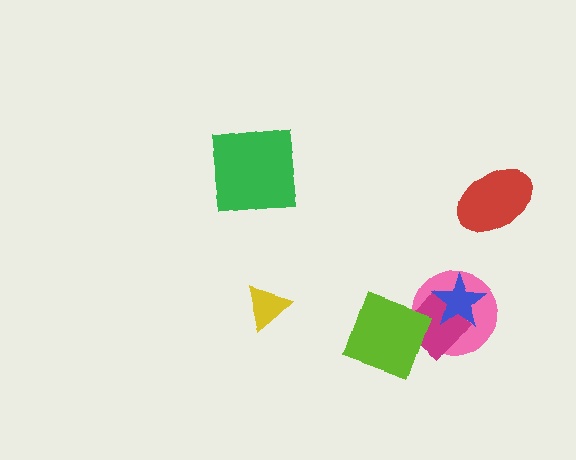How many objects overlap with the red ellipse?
0 objects overlap with the red ellipse.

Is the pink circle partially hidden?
Yes, it is partially covered by another shape.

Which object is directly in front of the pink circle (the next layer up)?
The magenta diamond is directly in front of the pink circle.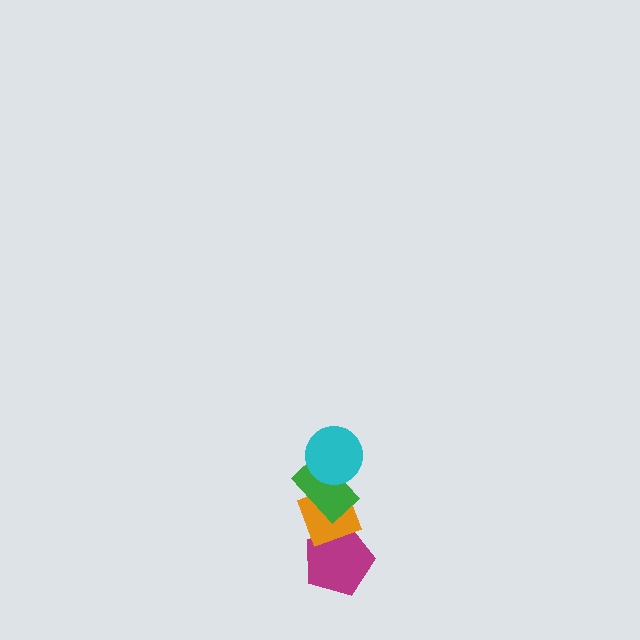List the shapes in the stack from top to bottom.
From top to bottom: the cyan circle, the green rectangle, the orange diamond, the magenta pentagon.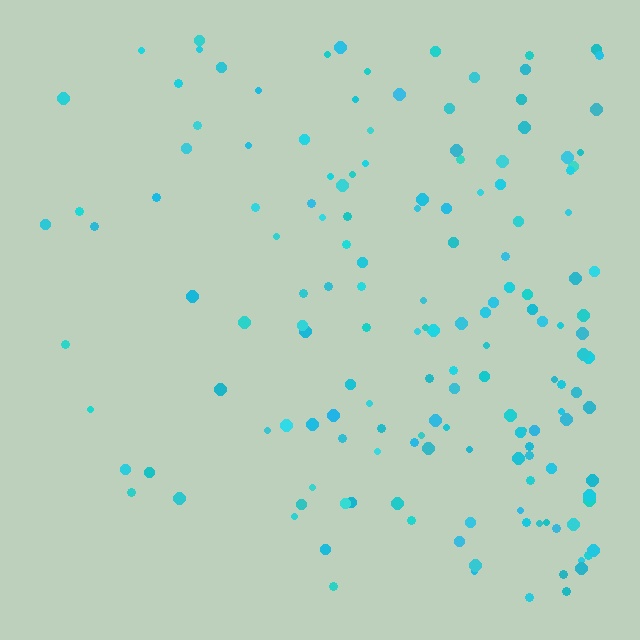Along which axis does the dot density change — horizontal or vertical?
Horizontal.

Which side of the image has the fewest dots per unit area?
The left.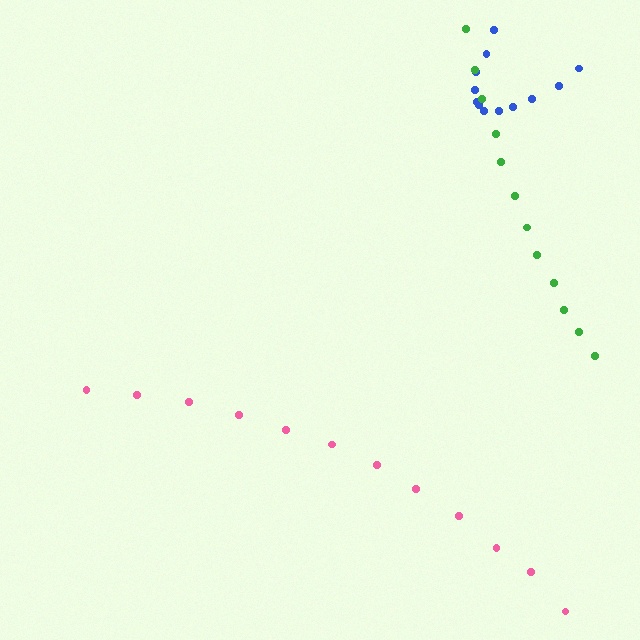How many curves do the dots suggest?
There are 3 distinct paths.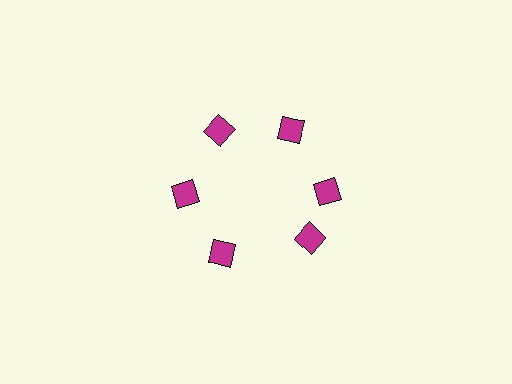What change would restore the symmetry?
The symmetry would be restored by rotating it back into even spacing with its neighbors so that all 6 diamonds sit at equal angles and equal distance from the center.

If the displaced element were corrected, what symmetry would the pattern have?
It would have 6-fold rotational symmetry — the pattern would map onto itself every 60 degrees.